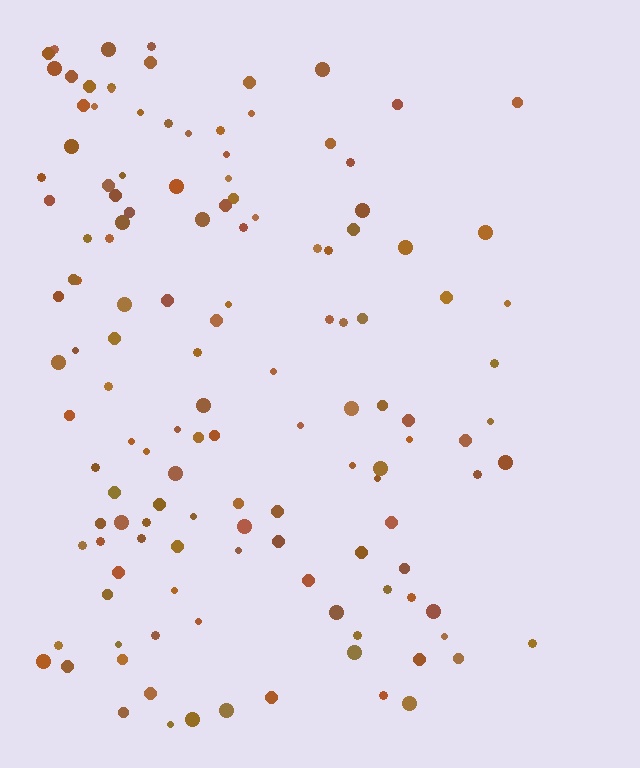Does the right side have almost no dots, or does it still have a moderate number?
Still a moderate number, just noticeably fewer than the left.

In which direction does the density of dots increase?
From right to left, with the left side densest.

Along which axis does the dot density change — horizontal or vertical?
Horizontal.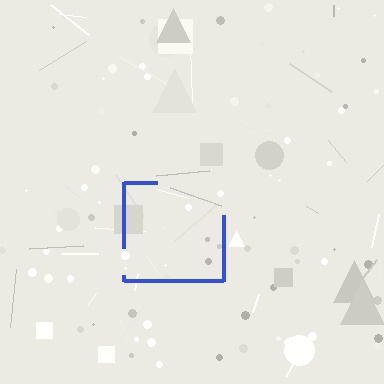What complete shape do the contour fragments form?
The contour fragments form a square.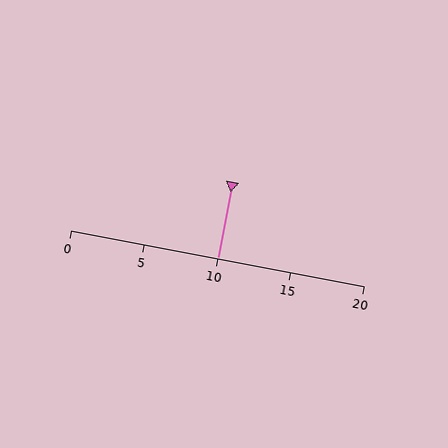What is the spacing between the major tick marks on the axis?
The major ticks are spaced 5 apart.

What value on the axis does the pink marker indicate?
The marker indicates approximately 10.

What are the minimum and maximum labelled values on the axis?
The axis runs from 0 to 20.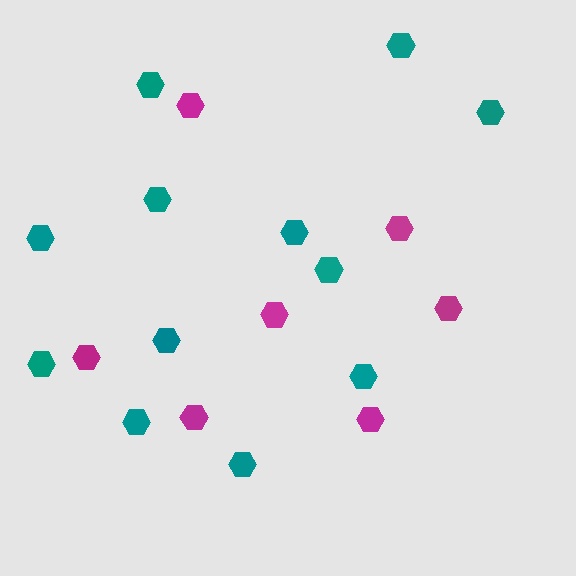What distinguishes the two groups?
There are 2 groups: one group of teal hexagons (12) and one group of magenta hexagons (7).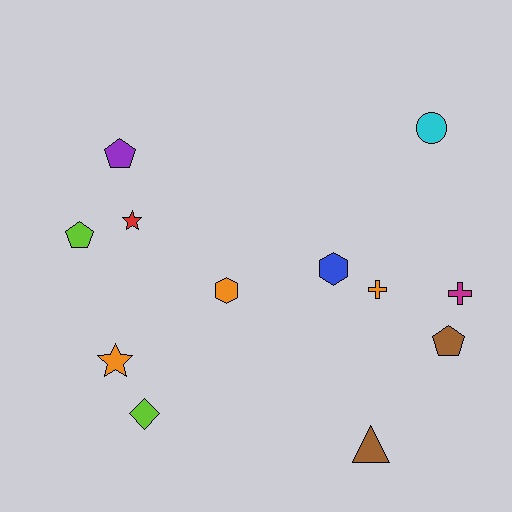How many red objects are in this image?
There is 1 red object.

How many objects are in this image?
There are 12 objects.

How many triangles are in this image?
There is 1 triangle.